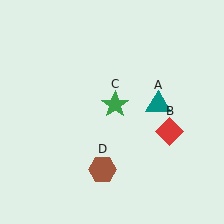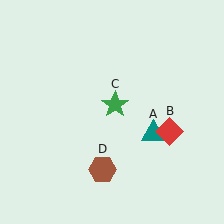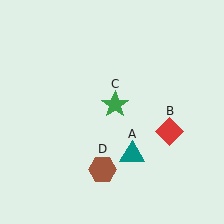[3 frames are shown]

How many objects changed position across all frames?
1 object changed position: teal triangle (object A).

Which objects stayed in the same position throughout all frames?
Red diamond (object B) and green star (object C) and brown hexagon (object D) remained stationary.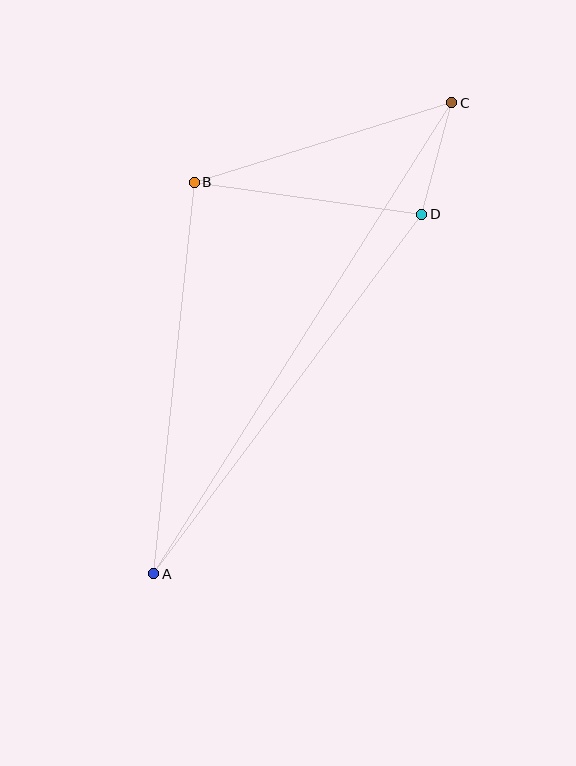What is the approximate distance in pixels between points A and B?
The distance between A and B is approximately 394 pixels.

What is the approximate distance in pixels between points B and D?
The distance between B and D is approximately 229 pixels.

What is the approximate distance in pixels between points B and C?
The distance between B and C is approximately 269 pixels.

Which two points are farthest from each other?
Points A and C are farthest from each other.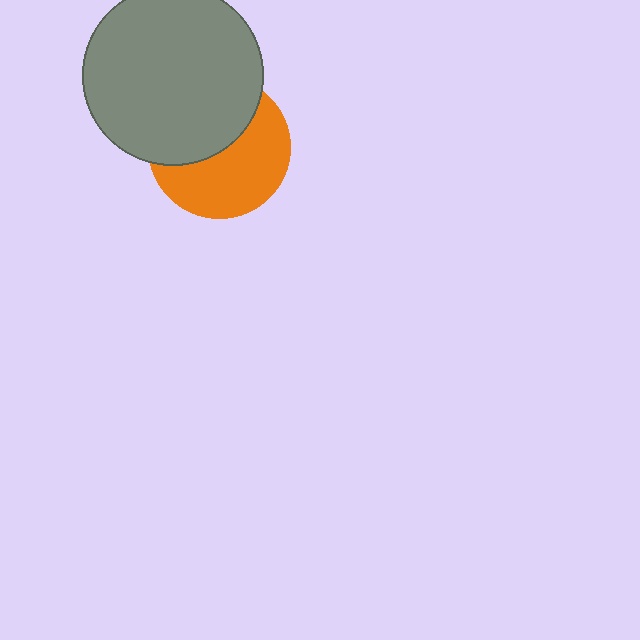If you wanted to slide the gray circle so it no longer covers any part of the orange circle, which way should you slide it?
Slide it up — that is the most direct way to separate the two shapes.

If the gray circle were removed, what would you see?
You would see the complete orange circle.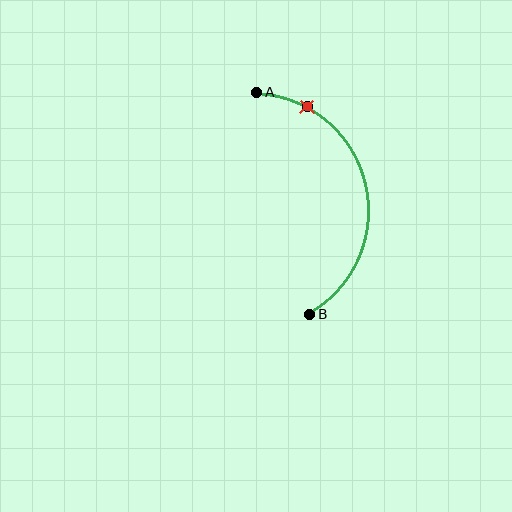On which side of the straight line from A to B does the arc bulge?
The arc bulges to the right of the straight line connecting A and B.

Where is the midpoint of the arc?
The arc midpoint is the point on the curve farthest from the straight line joining A and B. It sits to the right of that line.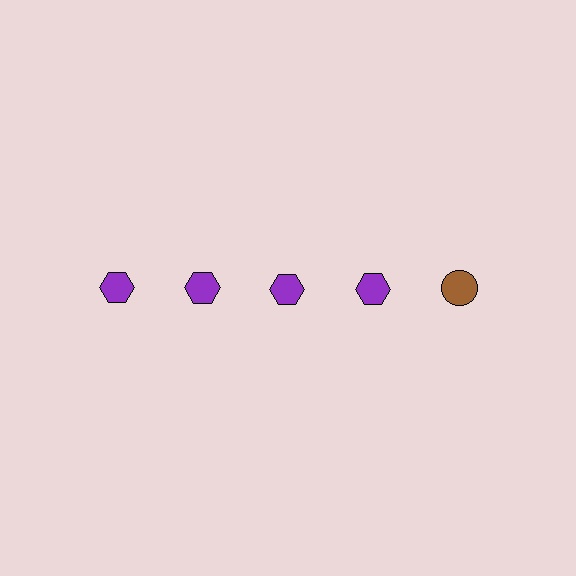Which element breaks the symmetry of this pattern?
The brown circle in the top row, rightmost column breaks the symmetry. All other shapes are purple hexagons.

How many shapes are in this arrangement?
There are 5 shapes arranged in a grid pattern.